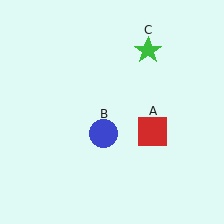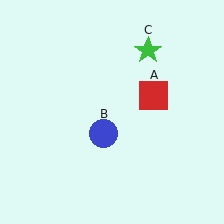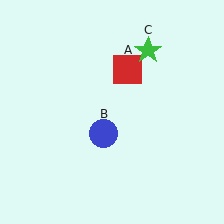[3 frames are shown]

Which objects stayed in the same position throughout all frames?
Blue circle (object B) and green star (object C) remained stationary.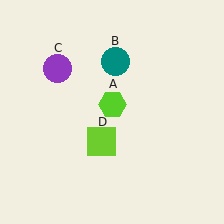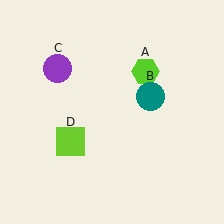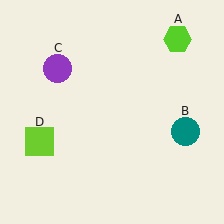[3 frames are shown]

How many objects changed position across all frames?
3 objects changed position: lime hexagon (object A), teal circle (object B), lime square (object D).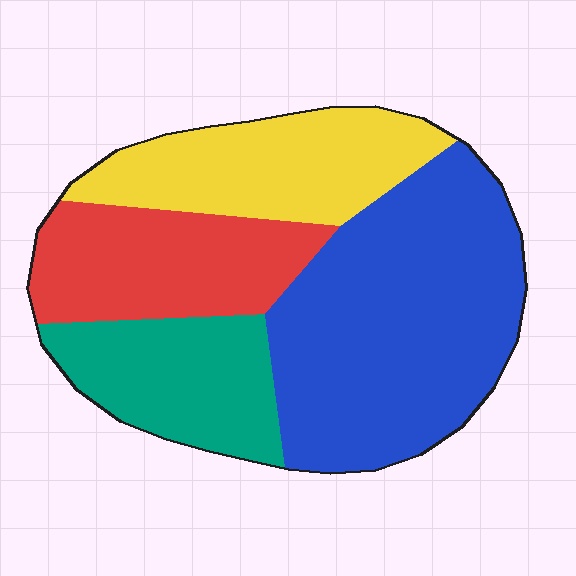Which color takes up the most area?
Blue, at roughly 40%.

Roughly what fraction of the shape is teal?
Teal takes up about one sixth (1/6) of the shape.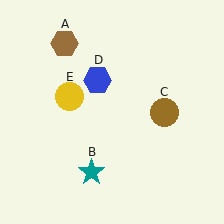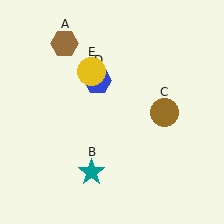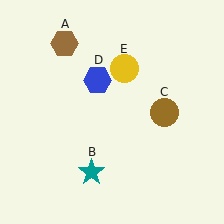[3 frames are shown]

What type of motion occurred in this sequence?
The yellow circle (object E) rotated clockwise around the center of the scene.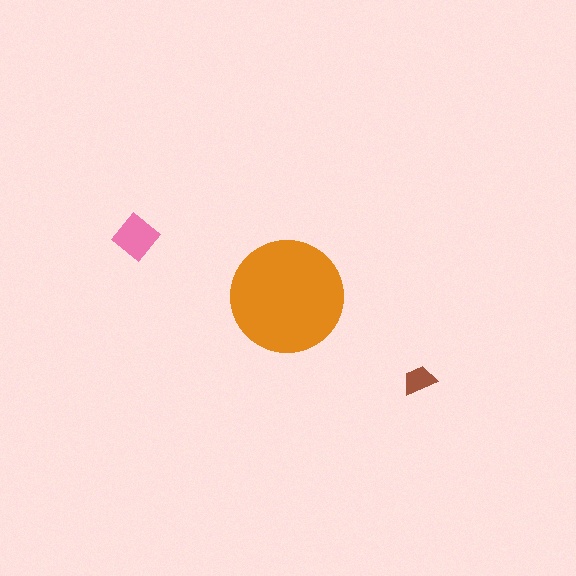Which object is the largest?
The orange circle.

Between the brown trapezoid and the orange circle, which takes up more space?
The orange circle.